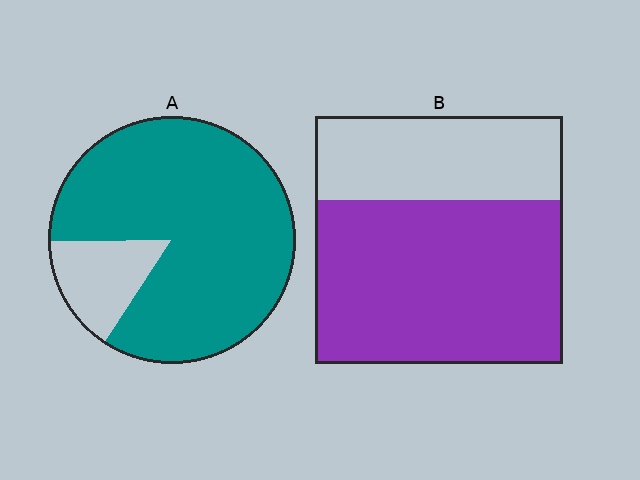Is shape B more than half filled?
Yes.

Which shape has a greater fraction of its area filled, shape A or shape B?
Shape A.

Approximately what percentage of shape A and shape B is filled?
A is approximately 85% and B is approximately 65%.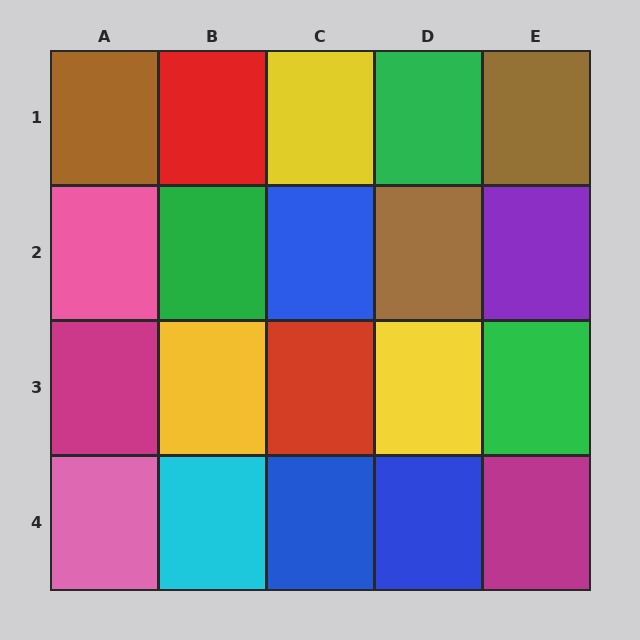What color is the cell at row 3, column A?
Magenta.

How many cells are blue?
3 cells are blue.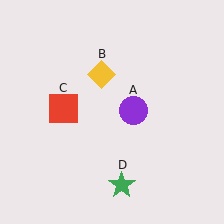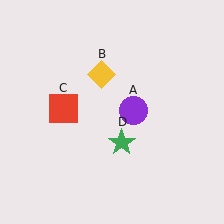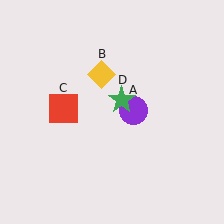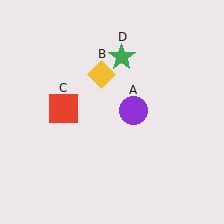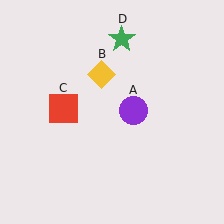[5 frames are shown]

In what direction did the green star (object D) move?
The green star (object D) moved up.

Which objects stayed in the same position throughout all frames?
Purple circle (object A) and yellow diamond (object B) and red square (object C) remained stationary.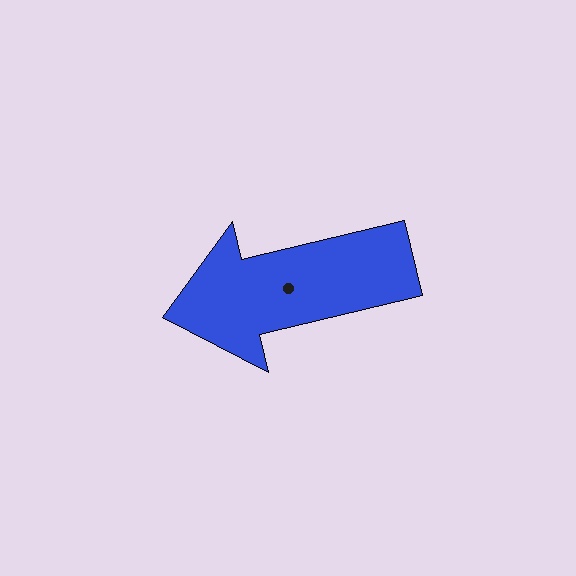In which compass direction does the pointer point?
West.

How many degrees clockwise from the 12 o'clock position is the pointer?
Approximately 257 degrees.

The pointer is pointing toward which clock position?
Roughly 9 o'clock.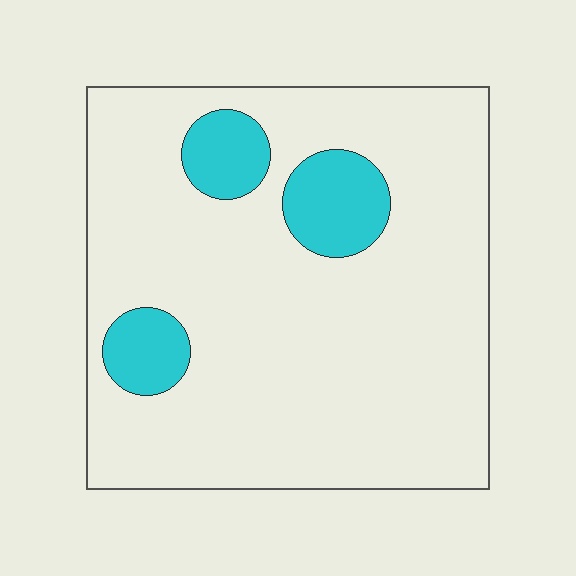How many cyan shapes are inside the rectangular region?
3.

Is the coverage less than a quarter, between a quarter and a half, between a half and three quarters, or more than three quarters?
Less than a quarter.